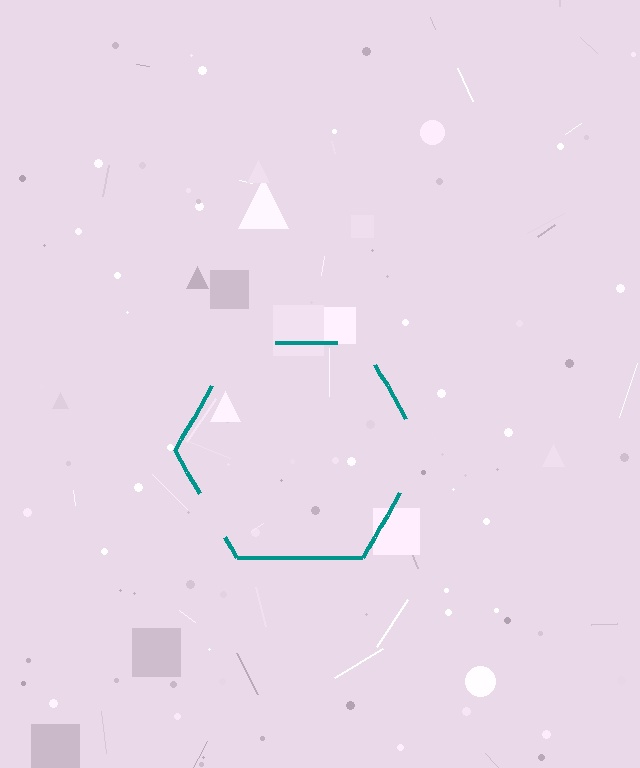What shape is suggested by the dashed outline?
The dashed outline suggests a hexagon.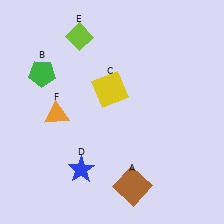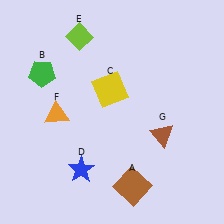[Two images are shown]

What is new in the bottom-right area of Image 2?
A brown triangle (G) was added in the bottom-right area of Image 2.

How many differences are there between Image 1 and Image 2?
There is 1 difference between the two images.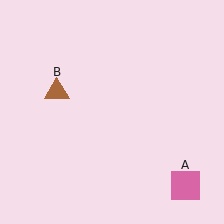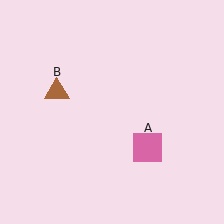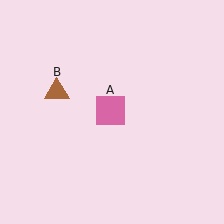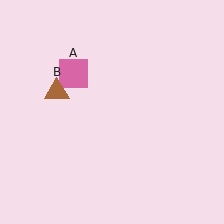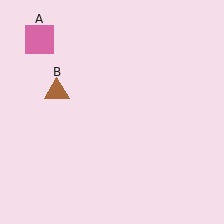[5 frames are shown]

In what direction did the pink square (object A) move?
The pink square (object A) moved up and to the left.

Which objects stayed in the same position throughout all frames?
Brown triangle (object B) remained stationary.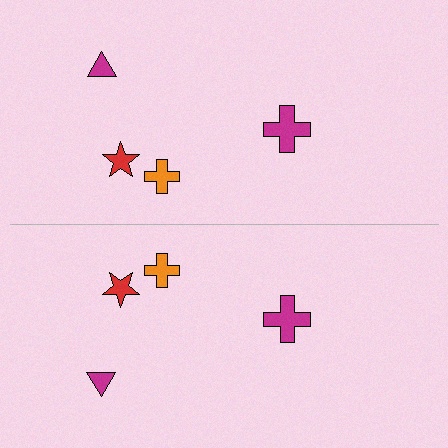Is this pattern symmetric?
Yes, this pattern has bilateral (reflection) symmetry.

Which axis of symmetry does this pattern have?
The pattern has a horizontal axis of symmetry running through the center of the image.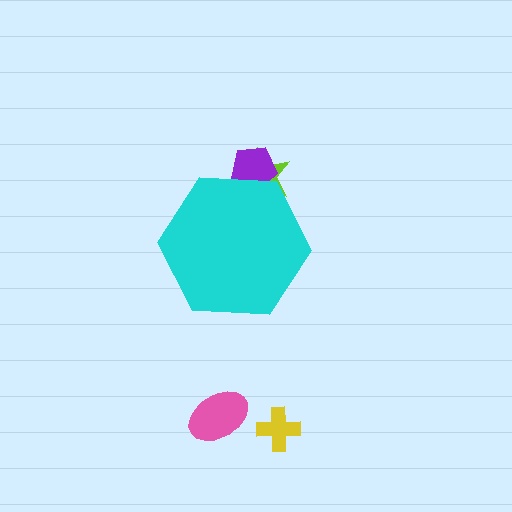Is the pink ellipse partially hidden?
No, the pink ellipse is fully visible.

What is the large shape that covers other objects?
A cyan hexagon.